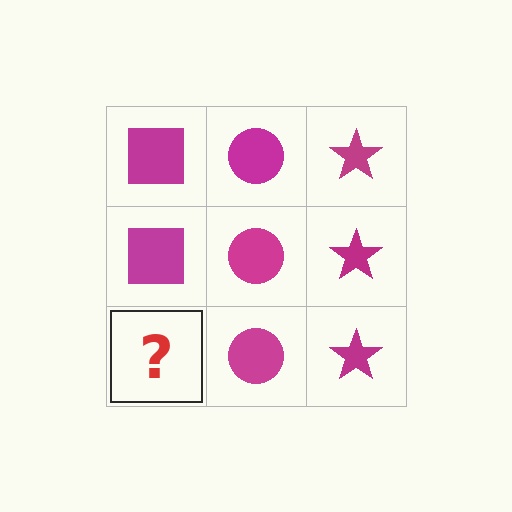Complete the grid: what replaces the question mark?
The question mark should be replaced with a magenta square.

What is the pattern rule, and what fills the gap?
The rule is that each column has a consistent shape. The gap should be filled with a magenta square.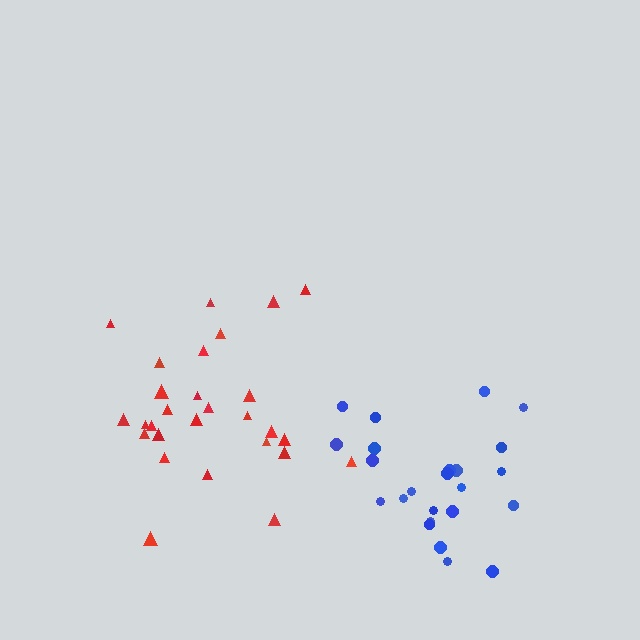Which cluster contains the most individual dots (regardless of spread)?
Red (28).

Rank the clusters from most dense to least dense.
blue, red.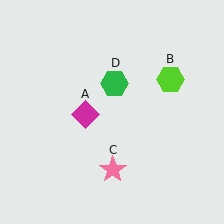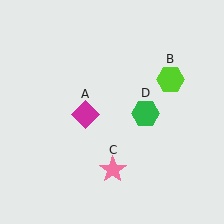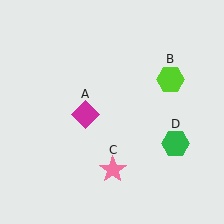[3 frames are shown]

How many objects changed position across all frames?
1 object changed position: green hexagon (object D).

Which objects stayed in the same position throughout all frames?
Magenta diamond (object A) and lime hexagon (object B) and pink star (object C) remained stationary.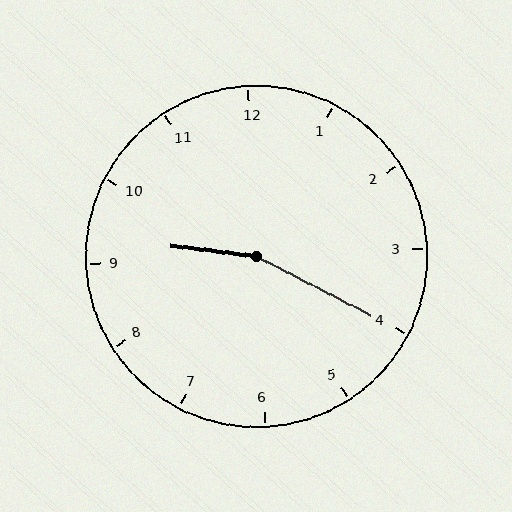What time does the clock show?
9:20.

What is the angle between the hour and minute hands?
Approximately 160 degrees.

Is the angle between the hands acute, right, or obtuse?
It is obtuse.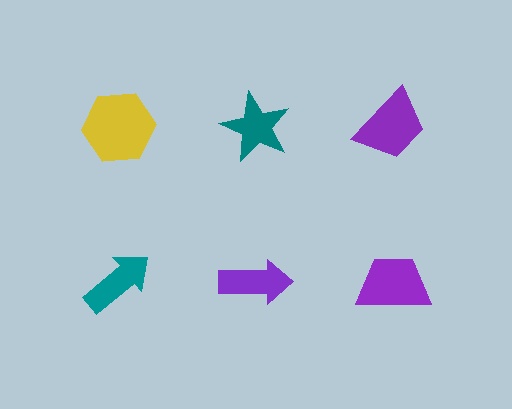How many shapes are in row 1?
3 shapes.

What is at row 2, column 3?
A purple trapezoid.